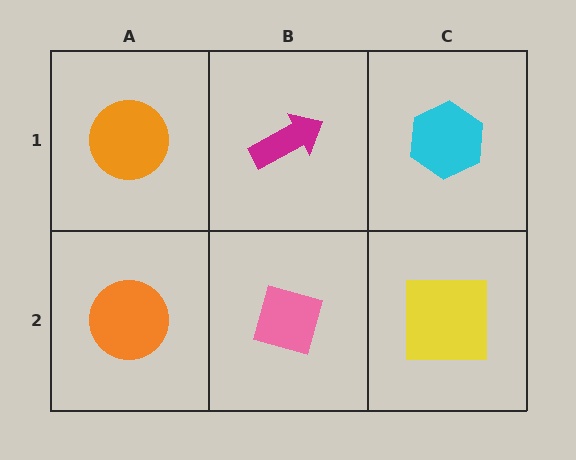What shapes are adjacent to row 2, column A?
An orange circle (row 1, column A), a pink diamond (row 2, column B).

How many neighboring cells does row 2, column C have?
2.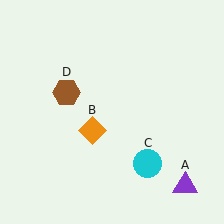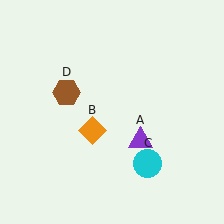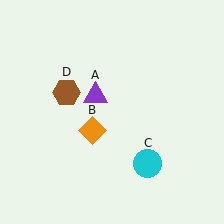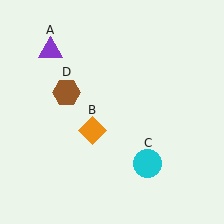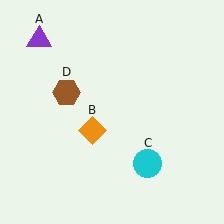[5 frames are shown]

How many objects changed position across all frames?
1 object changed position: purple triangle (object A).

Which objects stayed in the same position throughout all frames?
Orange diamond (object B) and cyan circle (object C) and brown hexagon (object D) remained stationary.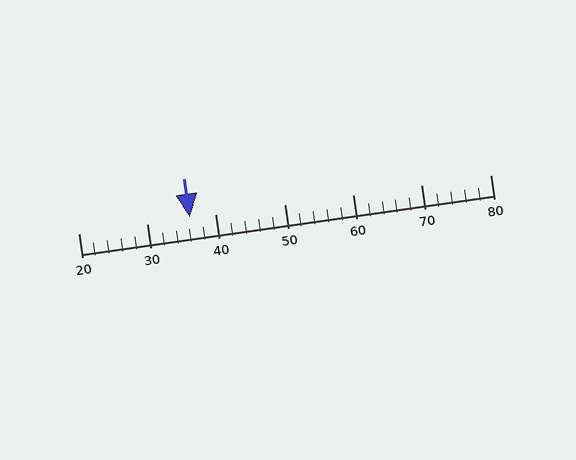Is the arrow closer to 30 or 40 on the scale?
The arrow is closer to 40.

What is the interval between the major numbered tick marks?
The major tick marks are spaced 10 units apart.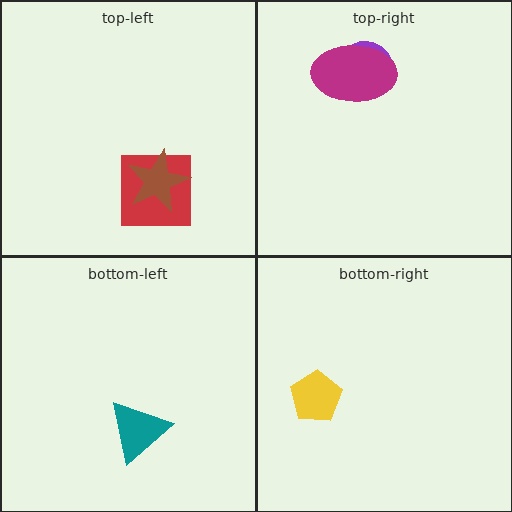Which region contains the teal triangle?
The bottom-left region.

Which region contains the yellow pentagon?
The bottom-right region.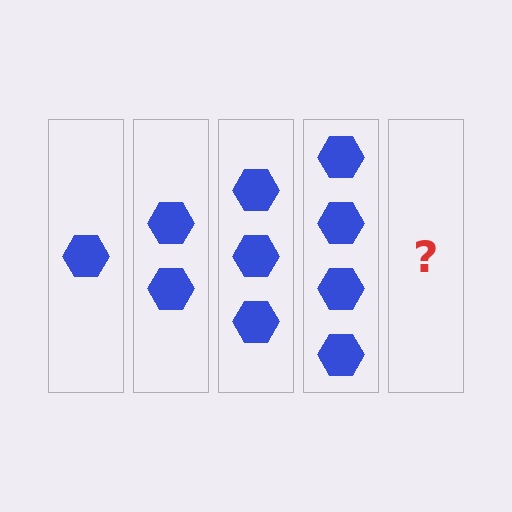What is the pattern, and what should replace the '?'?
The pattern is that each step adds one more hexagon. The '?' should be 5 hexagons.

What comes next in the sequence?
The next element should be 5 hexagons.